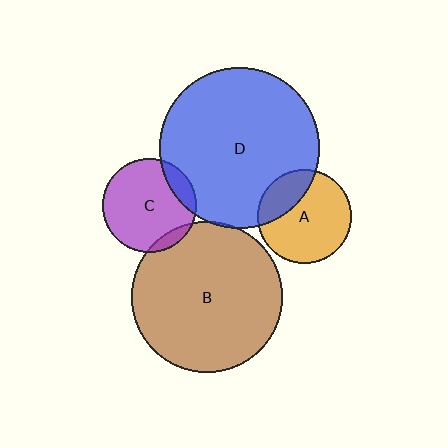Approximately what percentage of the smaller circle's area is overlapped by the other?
Approximately 5%.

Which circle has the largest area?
Circle D (blue).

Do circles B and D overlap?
Yes.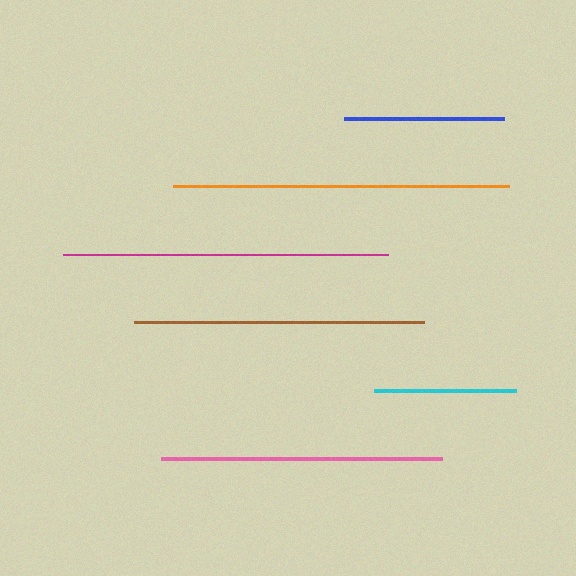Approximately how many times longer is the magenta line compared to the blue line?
The magenta line is approximately 2.0 times the length of the blue line.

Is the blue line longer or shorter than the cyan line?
The blue line is longer than the cyan line.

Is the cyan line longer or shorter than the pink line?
The pink line is longer than the cyan line.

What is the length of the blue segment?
The blue segment is approximately 159 pixels long.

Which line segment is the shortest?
The cyan line is the shortest at approximately 142 pixels.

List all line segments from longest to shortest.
From longest to shortest: orange, magenta, brown, pink, blue, cyan.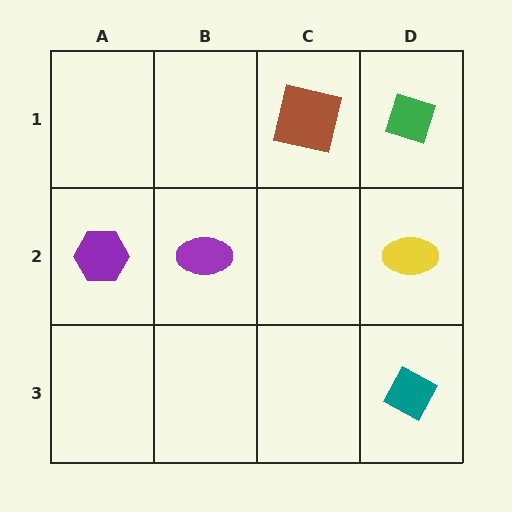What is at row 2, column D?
A yellow ellipse.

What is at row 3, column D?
A teal diamond.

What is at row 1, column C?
A brown square.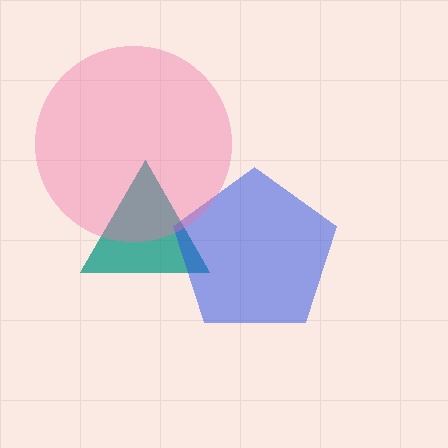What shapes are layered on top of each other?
The layered shapes are: a teal triangle, a blue pentagon, a pink circle.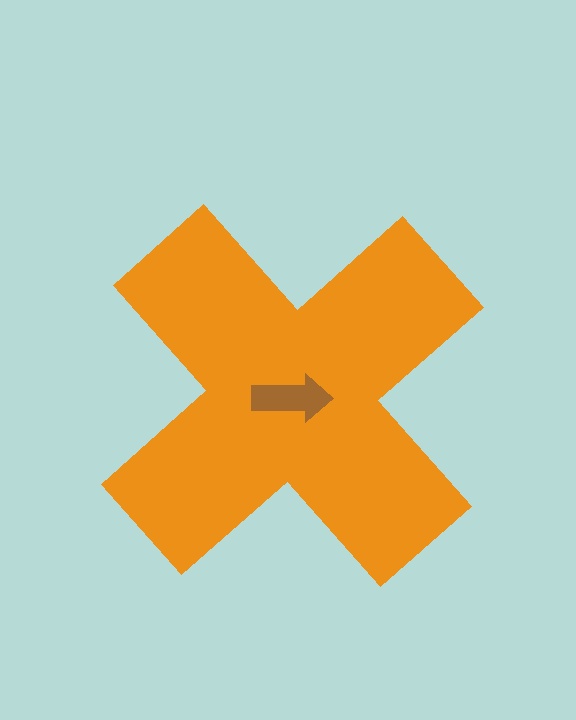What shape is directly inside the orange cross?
The brown arrow.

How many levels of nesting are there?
2.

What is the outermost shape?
The orange cross.